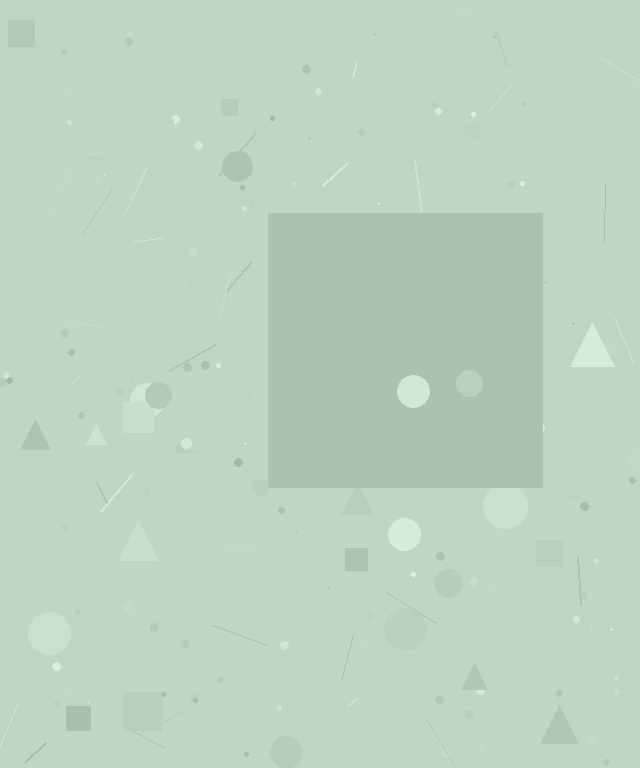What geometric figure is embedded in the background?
A square is embedded in the background.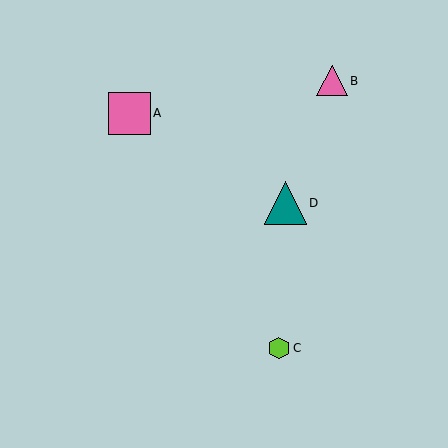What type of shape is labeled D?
Shape D is a teal triangle.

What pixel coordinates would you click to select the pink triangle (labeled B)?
Click at (332, 81) to select the pink triangle B.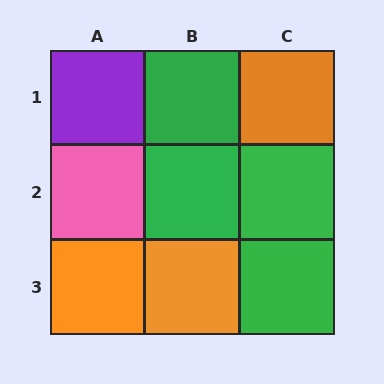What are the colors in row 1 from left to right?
Purple, green, orange.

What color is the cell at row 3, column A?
Orange.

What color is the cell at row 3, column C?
Green.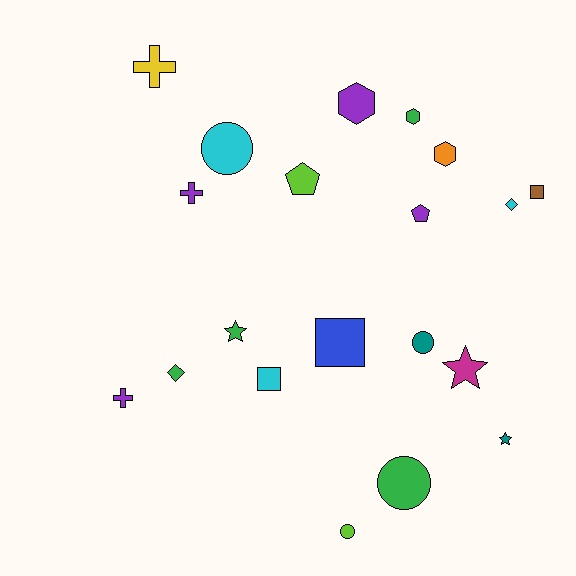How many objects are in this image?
There are 20 objects.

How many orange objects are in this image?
There is 1 orange object.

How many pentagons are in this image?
There are 2 pentagons.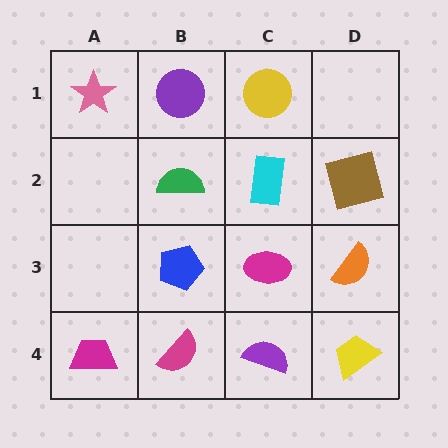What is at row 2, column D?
A brown square.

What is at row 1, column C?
A yellow circle.